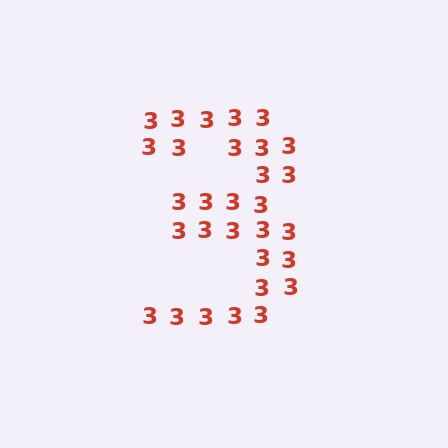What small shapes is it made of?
It is made of small digit 3's.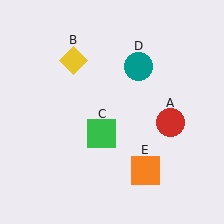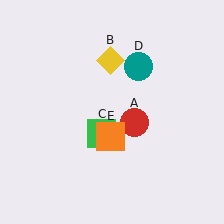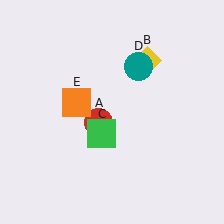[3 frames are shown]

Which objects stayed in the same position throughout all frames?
Green square (object C) and teal circle (object D) remained stationary.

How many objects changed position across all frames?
3 objects changed position: red circle (object A), yellow diamond (object B), orange square (object E).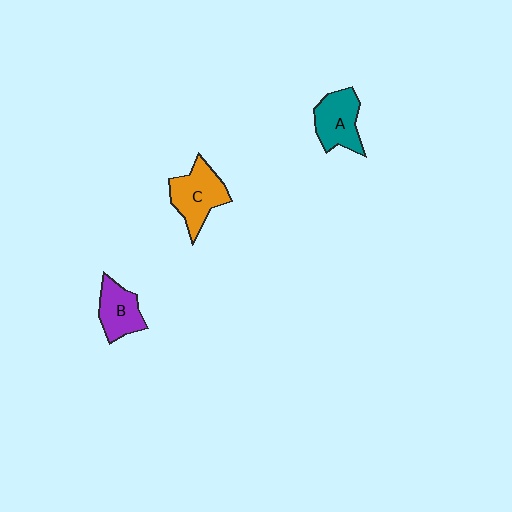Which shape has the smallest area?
Shape B (purple).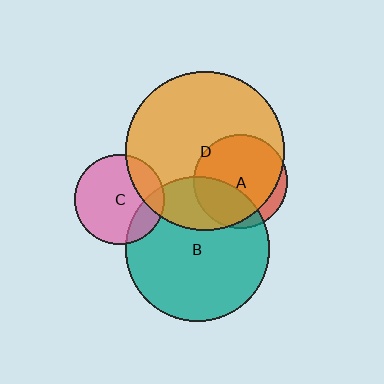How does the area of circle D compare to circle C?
Approximately 3.1 times.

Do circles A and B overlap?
Yes.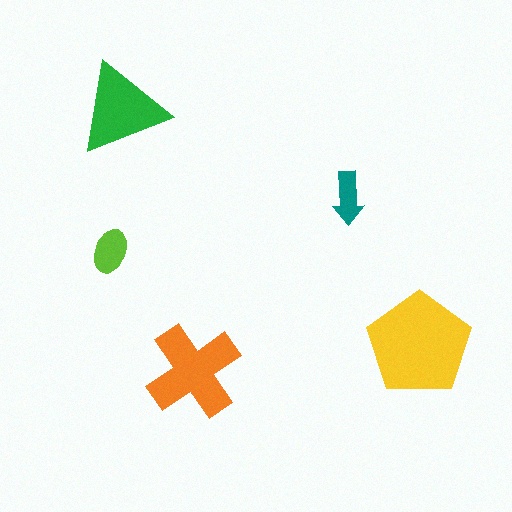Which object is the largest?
The yellow pentagon.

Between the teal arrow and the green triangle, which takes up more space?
The green triangle.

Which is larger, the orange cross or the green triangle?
The orange cross.